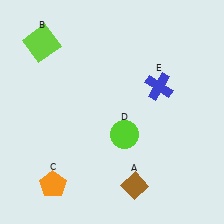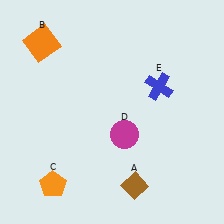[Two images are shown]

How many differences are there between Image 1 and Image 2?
There are 2 differences between the two images.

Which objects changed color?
B changed from lime to orange. D changed from lime to magenta.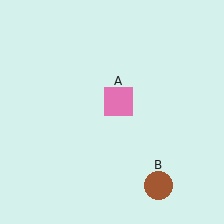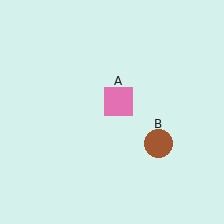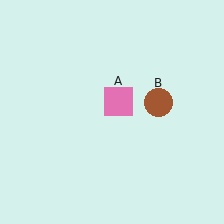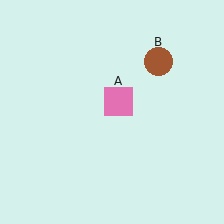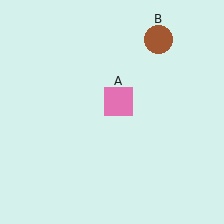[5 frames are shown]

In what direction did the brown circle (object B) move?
The brown circle (object B) moved up.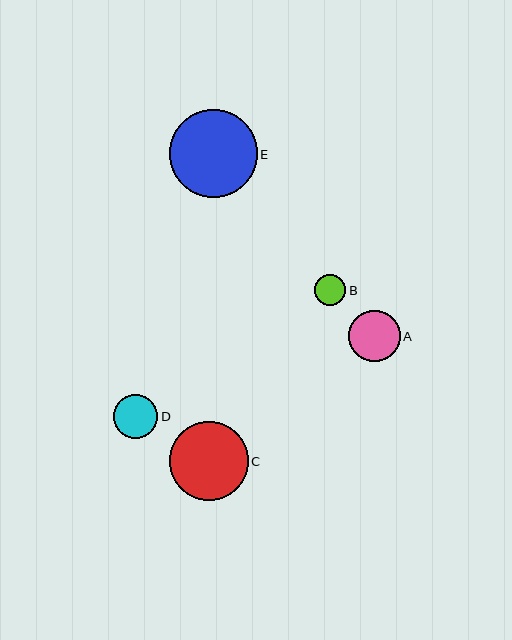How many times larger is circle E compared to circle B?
Circle E is approximately 2.9 times the size of circle B.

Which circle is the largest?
Circle E is the largest with a size of approximately 88 pixels.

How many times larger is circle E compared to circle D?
Circle E is approximately 2.0 times the size of circle D.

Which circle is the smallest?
Circle B is the smallest with a size of approximately 31 pixels.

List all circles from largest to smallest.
From largest to smallest: E, C, A, D, B.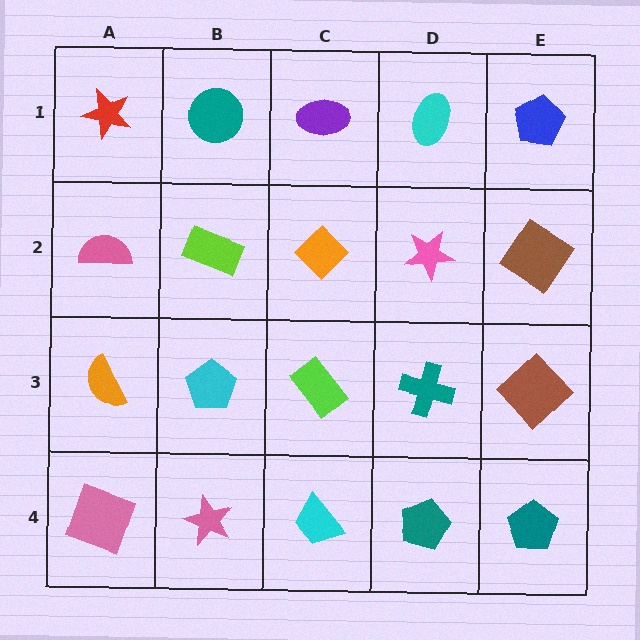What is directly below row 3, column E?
A teal pentagon.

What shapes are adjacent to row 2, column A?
A red star (row 1, column A), an orange semicircle (row 3, column A), a lime rectangle (row 2, column B).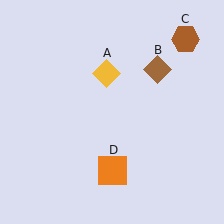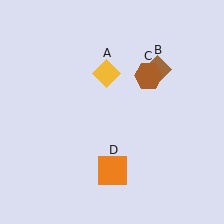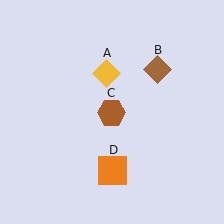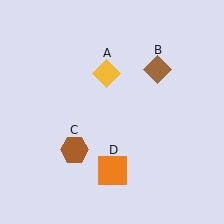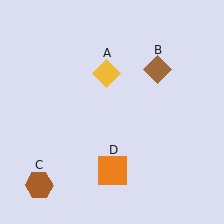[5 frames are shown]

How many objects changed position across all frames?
1 object changed position: brown hexagon (object C).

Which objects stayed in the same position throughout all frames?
Yellow diamond (object A) and brown diamond (object B) and orange square (object D) remained stationary.